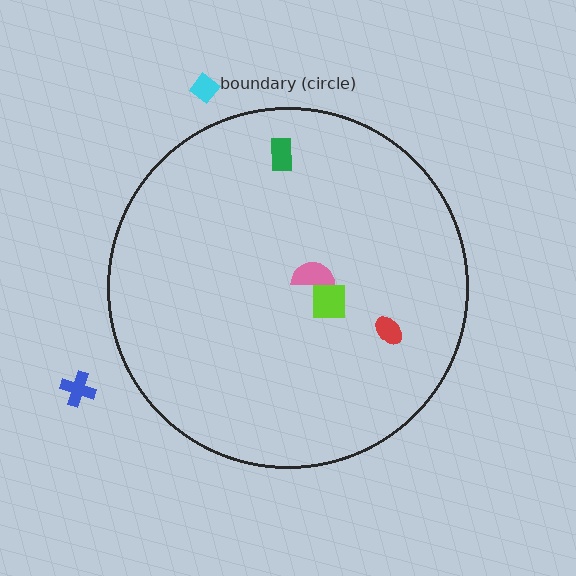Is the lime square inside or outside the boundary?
Inside.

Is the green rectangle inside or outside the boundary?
Inside.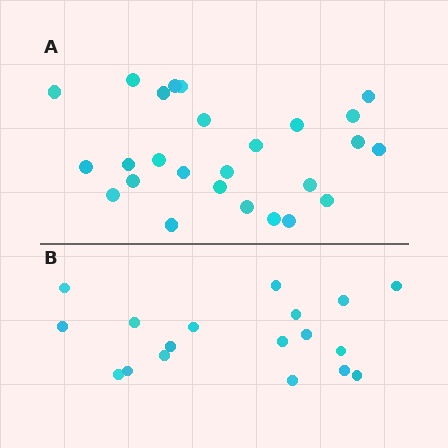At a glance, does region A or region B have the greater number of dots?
Region A (the top region) has more dots.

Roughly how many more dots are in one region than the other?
Region A has roughly 8 or so more dots than region B.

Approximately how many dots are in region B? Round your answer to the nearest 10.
About 20 dots. (The exact count is 18, which rounds to 20.)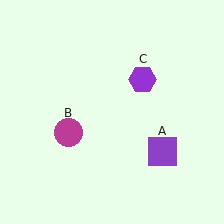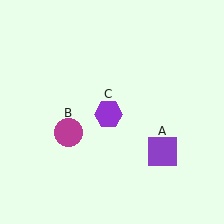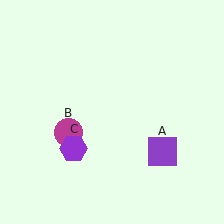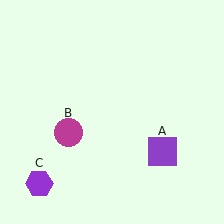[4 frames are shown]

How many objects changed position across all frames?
1 object changed position: purple hexagon (object C).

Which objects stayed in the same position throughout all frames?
Purple square (object A) and magenta circle (object B) remained stationary.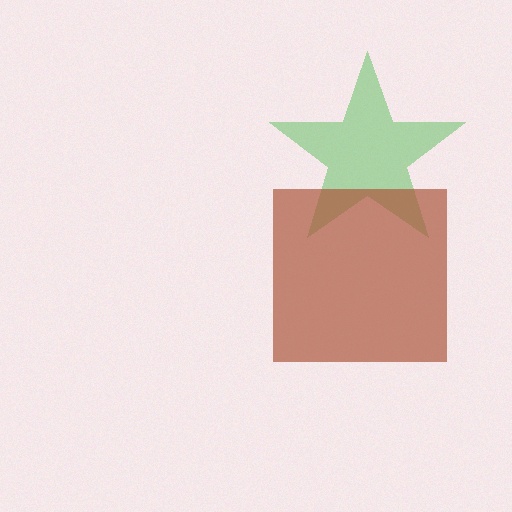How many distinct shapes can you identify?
There are 2 distinct shapes: a green star, a brown square.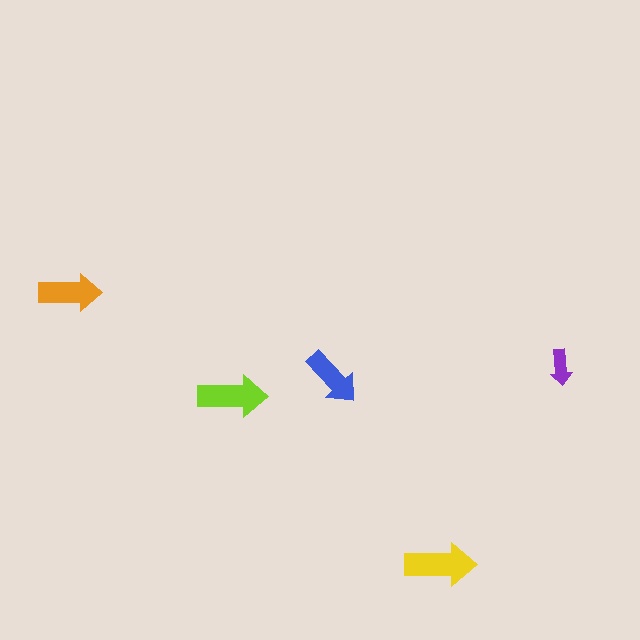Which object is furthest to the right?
The purple arrow is rightmost.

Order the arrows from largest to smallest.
the yellow one, the lime one, the orange one, the blue one, the purple one.